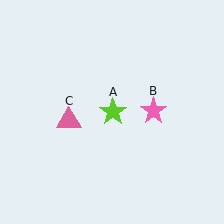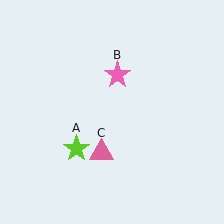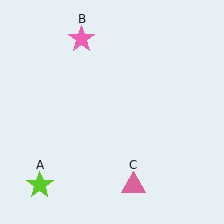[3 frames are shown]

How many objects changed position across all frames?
3 objects changed position: lime star (object A), pink star (object B), pink triangle (object C).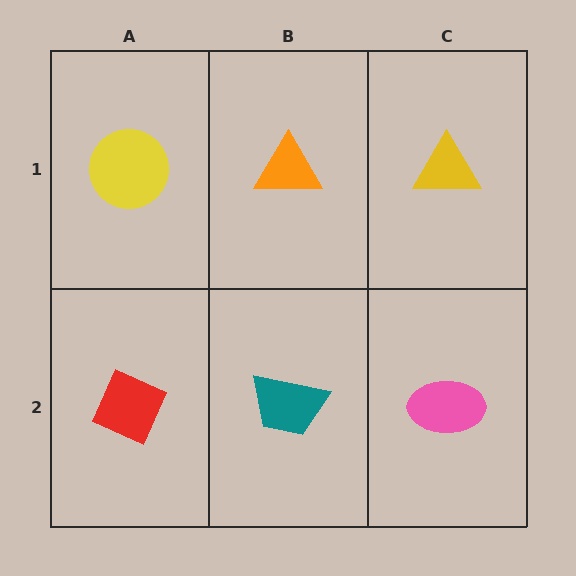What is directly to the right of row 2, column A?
A teal trapezoid.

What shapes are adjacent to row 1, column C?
A pink ellipse (row 2, column C), an orange triangle (row 1, column B).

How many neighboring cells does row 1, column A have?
2.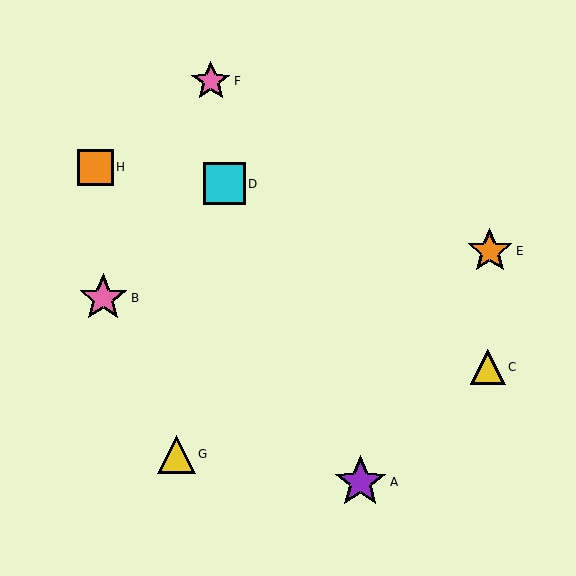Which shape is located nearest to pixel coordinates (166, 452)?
The yellow triangle (labeled G) at (176, 454) is nearest to that location.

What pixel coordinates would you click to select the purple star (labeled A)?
Click at (360, 482) to select the purple star A.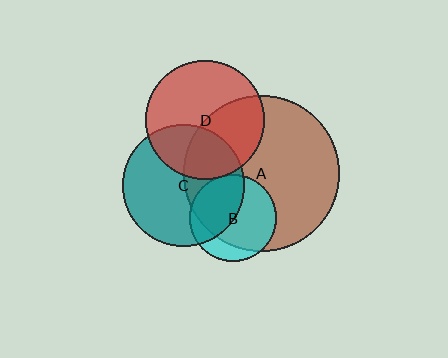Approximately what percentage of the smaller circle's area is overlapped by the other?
Approximately 45%.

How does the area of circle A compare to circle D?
Approximately 1.7 times.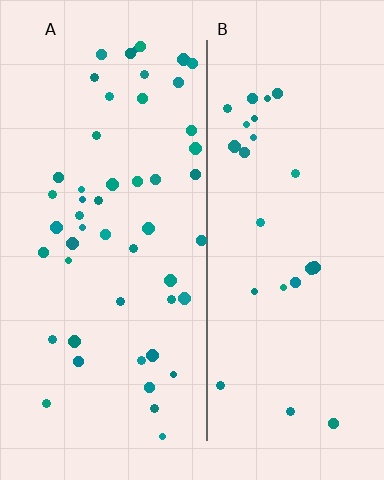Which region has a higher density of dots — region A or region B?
A (the left).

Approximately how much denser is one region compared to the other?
Approximately 2.1× — region A over region B.